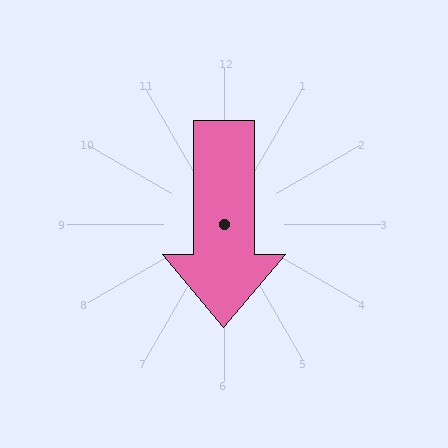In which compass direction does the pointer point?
South.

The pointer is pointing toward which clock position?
Roughly 6 o'clock.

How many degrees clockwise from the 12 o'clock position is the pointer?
Approximately 180 degrees.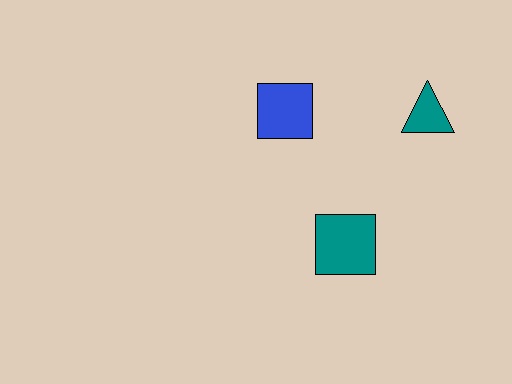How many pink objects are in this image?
There are no pink objects.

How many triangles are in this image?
There is 1 triangle.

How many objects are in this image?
There are 3 objects.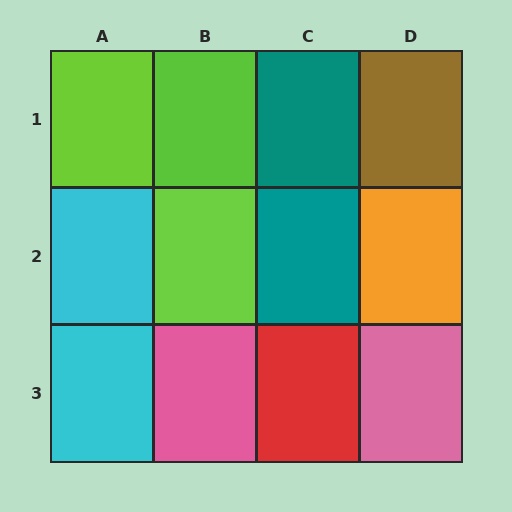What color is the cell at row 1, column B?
Lime.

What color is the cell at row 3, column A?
Cyan.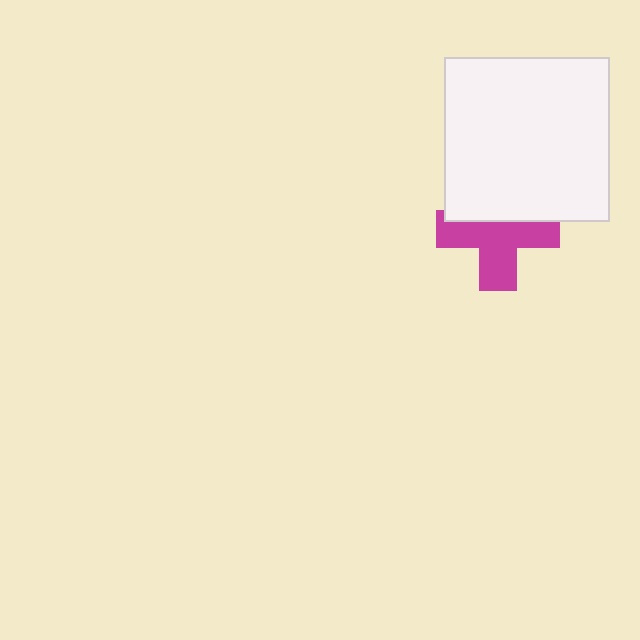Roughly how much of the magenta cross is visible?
About half of it is visible (roughly 63%).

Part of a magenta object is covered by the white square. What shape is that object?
It is a cross.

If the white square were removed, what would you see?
You would see the complete magenta cross.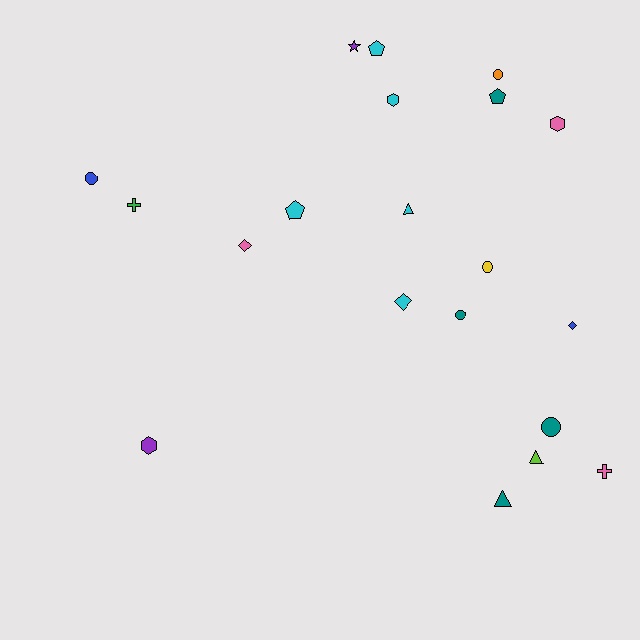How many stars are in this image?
There is 1 star.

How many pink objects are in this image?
There are 3 pink objects.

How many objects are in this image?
There are 20 objects.